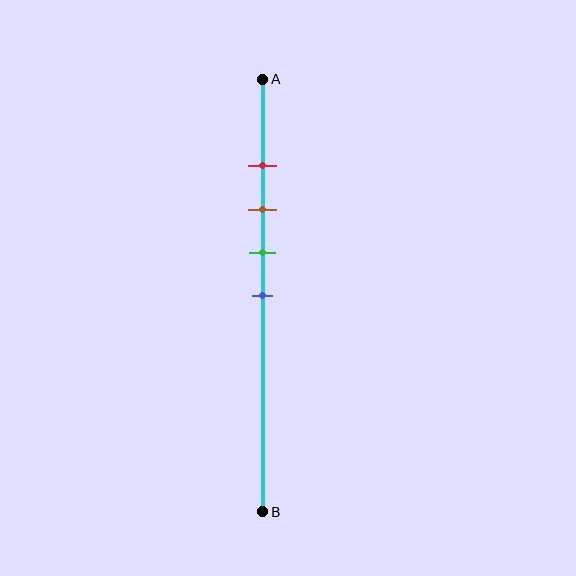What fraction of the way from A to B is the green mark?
The green mark is approximately 40% (0.4) of the way from A to B.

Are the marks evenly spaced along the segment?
Yes, the marks are approximately evenly spaced.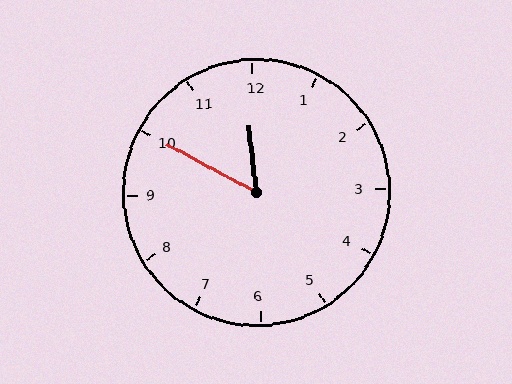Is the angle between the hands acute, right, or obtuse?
It is acute.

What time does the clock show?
11:50.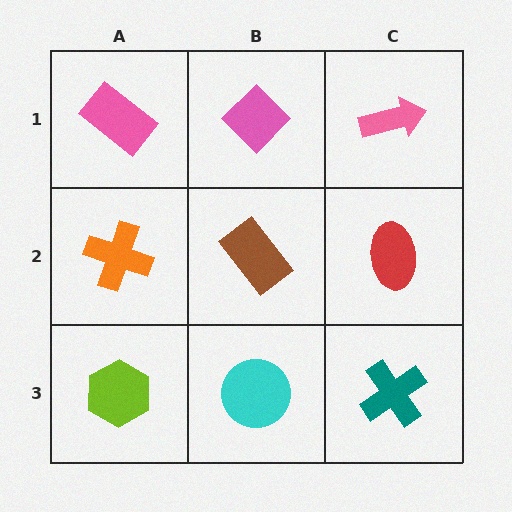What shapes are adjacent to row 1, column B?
A brown rectangle (row 2, column B), a pink rectangle (row 1, column A), a pink arrow (row 1, column C).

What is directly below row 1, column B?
A brown rectangle.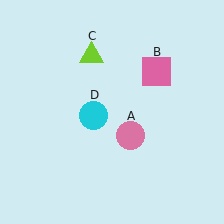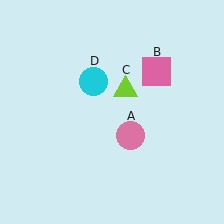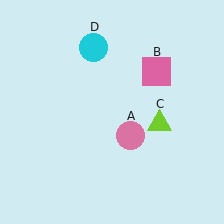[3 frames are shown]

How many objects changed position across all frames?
2 objects changed position: lime triangle (object C), cyan circle (object D).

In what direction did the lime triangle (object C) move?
The lime triangle (object C) moved down and to the right.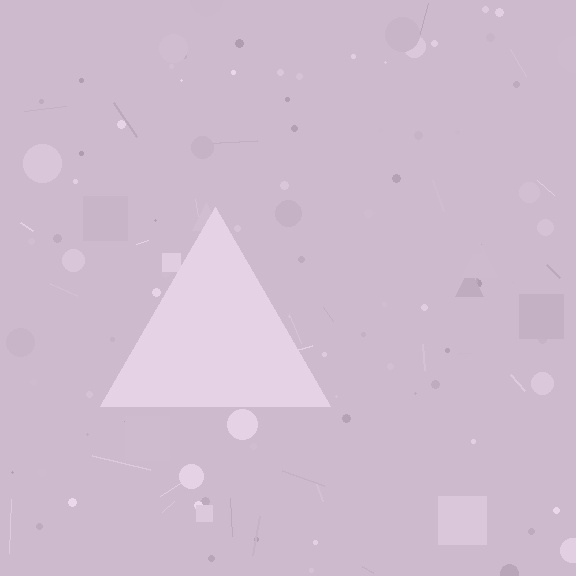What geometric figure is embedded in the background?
A triangle is embedded in the background.